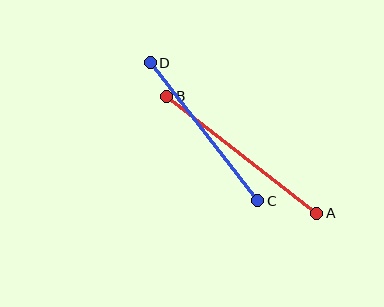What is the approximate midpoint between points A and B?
The midpoint is at approximately (242, 155) pixels.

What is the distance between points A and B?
The distance is approximately 190 pixels.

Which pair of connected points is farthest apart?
Points A and B are farthest apart.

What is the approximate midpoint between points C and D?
The midpoint is at approximately (204, 132) pixels.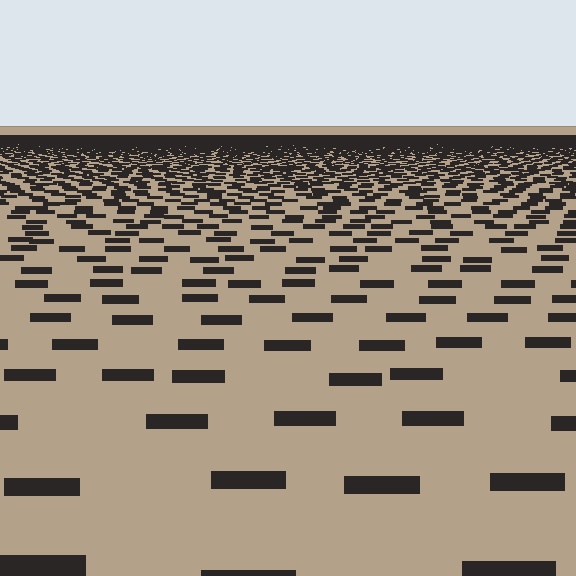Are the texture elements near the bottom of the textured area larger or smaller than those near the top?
Larger. Near the bottom, elements are closer to the viewer and appear at a bigger on-screen size.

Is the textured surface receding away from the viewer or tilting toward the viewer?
The surface is receding away from the viewer. Texture elements get smaller and denser toward the top.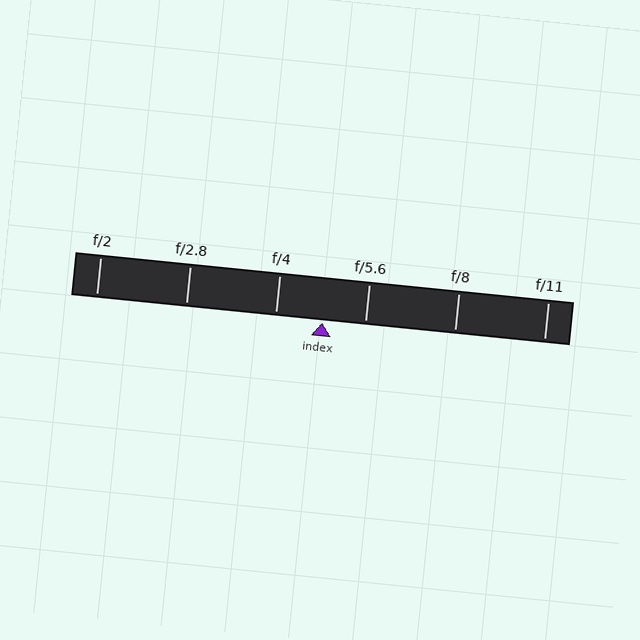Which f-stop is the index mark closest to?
The index mark is closest to f/5.6.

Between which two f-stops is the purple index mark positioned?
The index mark is between f/4 and f/5.6.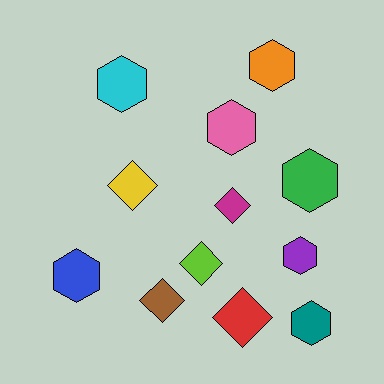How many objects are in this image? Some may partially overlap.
There are 12 objects.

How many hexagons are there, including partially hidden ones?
There are 7 hexagons.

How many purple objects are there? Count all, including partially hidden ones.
There is 1 purple object.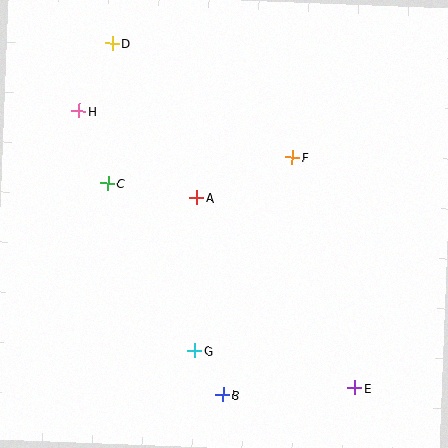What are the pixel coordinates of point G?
Point G is at (195, 351).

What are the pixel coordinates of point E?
Point E is at (354, 388).